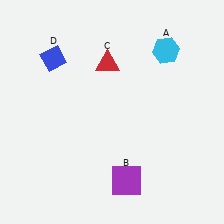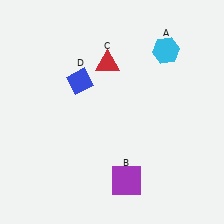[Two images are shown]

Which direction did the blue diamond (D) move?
The blue diamond (D) moved right.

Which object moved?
The blue diamond (D) moved right.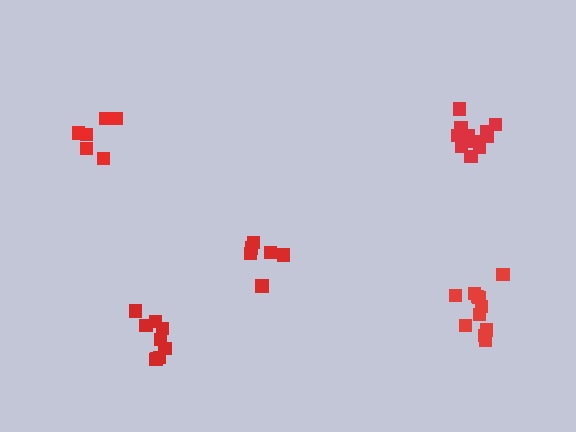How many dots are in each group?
Group 1: 9 dots, Group 2: 6 dots, Group 3: 6 dots, Group 4: 11 dots, Group 5: 11 dots (43 total).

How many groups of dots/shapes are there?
There are 5 groups.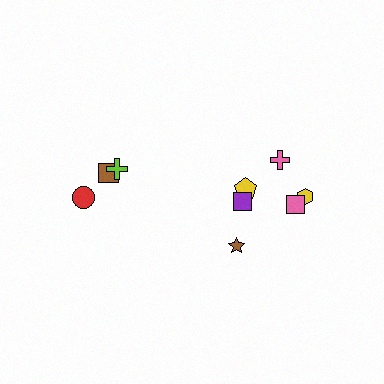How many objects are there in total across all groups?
There are 9 objects.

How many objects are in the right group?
There are 6 objects.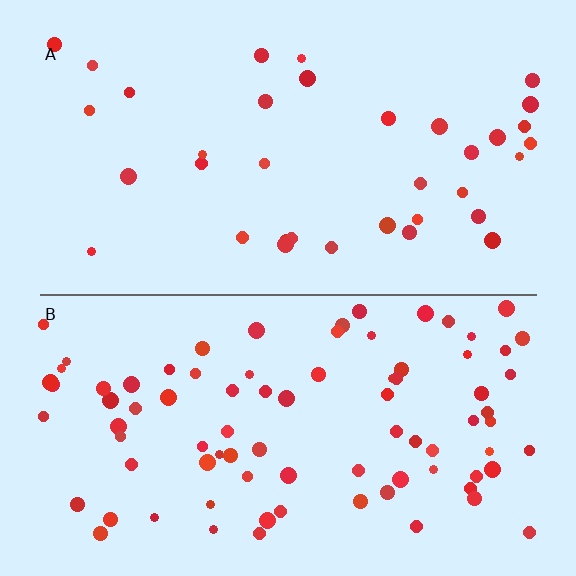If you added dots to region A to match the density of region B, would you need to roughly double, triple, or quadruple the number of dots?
Approximately double.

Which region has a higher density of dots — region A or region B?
B (the bottom).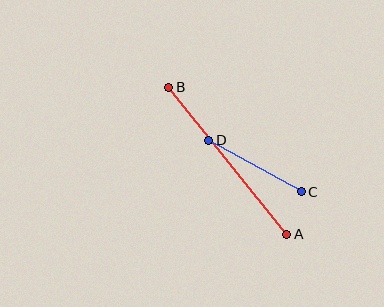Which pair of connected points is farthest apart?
Points A and B are farthest apart.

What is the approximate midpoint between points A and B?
The midpoint is at approximately (228, 161) pixels.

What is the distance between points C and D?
The distance is approximately 106 pixels.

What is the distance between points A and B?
The distance is approximately 189 pixels.